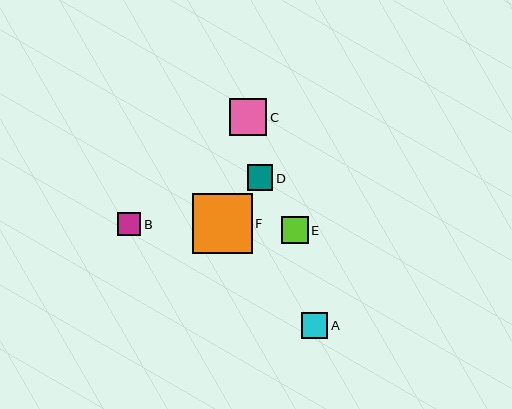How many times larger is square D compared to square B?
Square D is approximately 1.1 times the size of square B.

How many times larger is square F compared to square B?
Square F is approximately 2.6 times the size of square B.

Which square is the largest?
Square F is the largest with a size of approximately 60 pixels.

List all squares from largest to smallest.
From largest to smallest: F, C, E, A, D, B.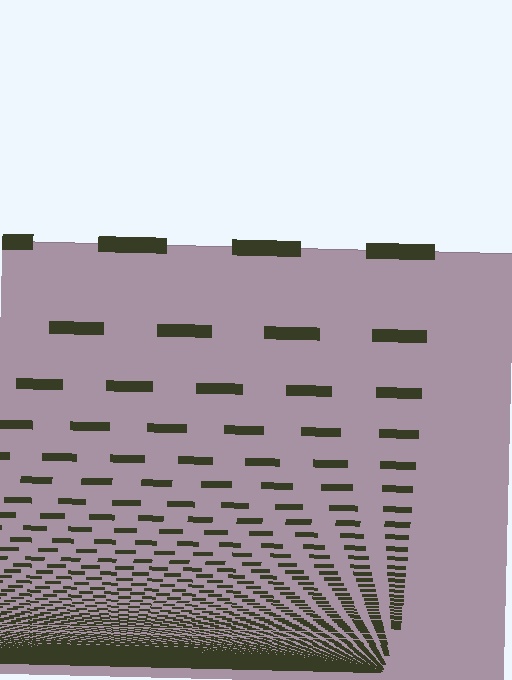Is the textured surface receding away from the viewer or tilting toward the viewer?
The surface appears to tilt toward the viewer. Texture elements get larger and sparser toward the top.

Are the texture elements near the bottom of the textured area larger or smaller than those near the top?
Smaller. The gradient is inverted — elements near the bottom are smaller and denser.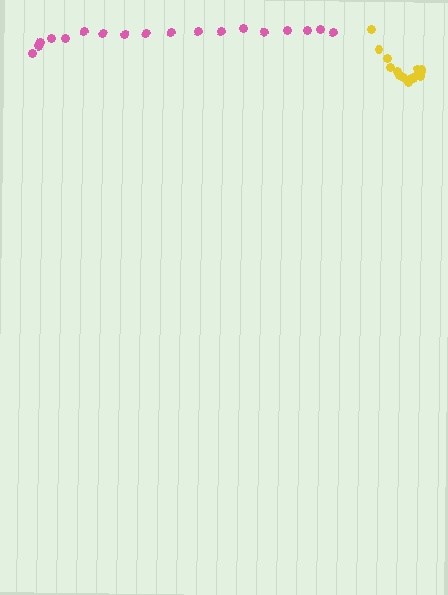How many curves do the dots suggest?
There are 2 distinct paths.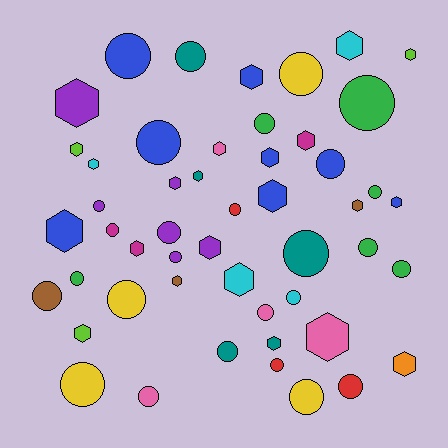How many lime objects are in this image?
There are 3 lime objects.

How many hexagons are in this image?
There are 23 hexagons.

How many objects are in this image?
There are 50 objects.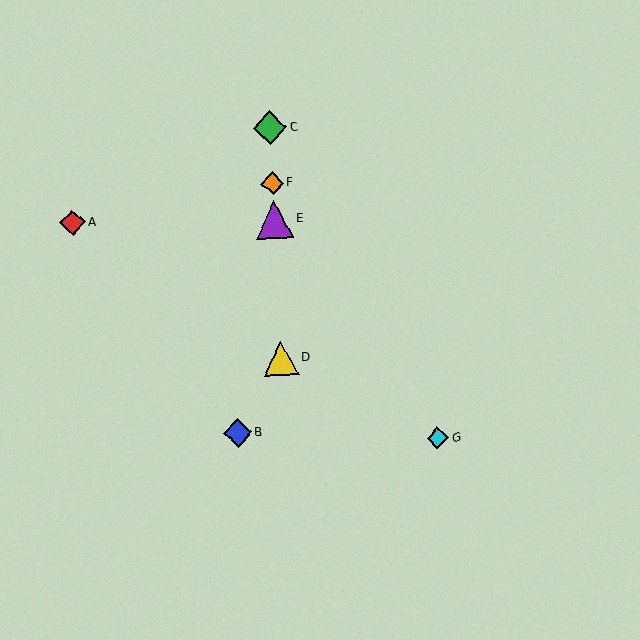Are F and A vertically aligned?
No, F is at x≈272 and A is at x≈72.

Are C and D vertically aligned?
Yes, both are at x≈270.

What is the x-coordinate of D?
Object D is at x≈281.